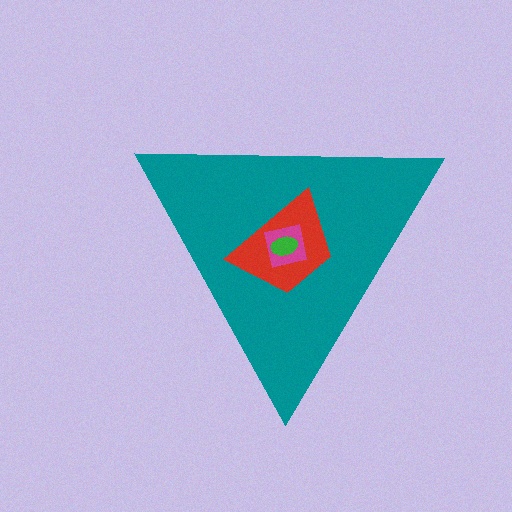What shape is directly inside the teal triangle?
The red trapezoid.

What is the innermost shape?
The green ellipse.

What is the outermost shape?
The teal triangle.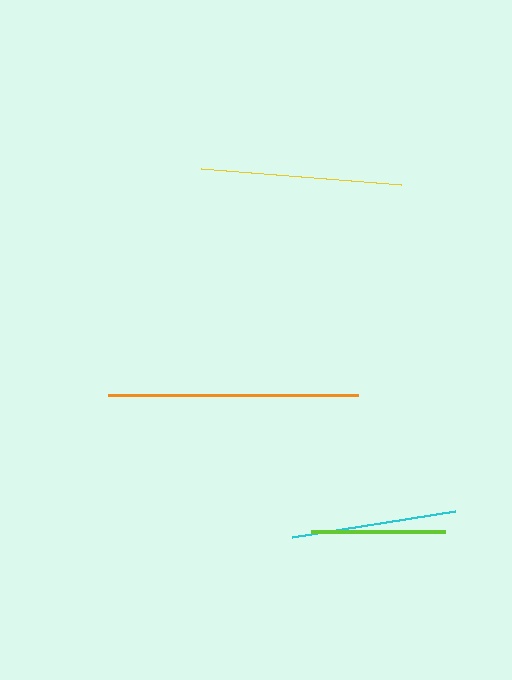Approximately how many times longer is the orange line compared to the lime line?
The orange line is approximately 1.9 times the length of the lime line.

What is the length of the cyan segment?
The cyan segment is approximately 165 pixels long.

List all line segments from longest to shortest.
From longest to shortest: orange, yellow, cyan, lime.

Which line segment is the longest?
The orange line is the longest at approximately 250 pixels.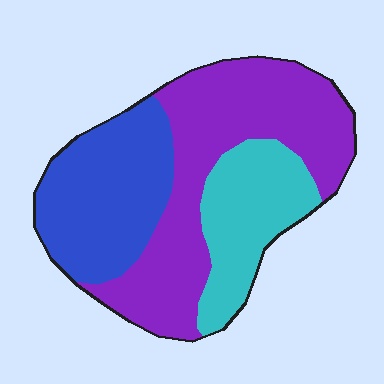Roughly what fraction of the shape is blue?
Blue takes up about one third (1/3) of the shape.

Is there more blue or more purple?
Purple.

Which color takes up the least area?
Cyan, at roughly 25%.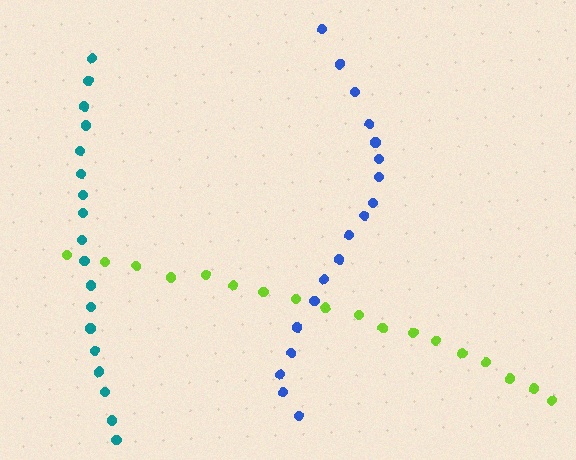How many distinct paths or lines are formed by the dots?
There are 3 distinct paths.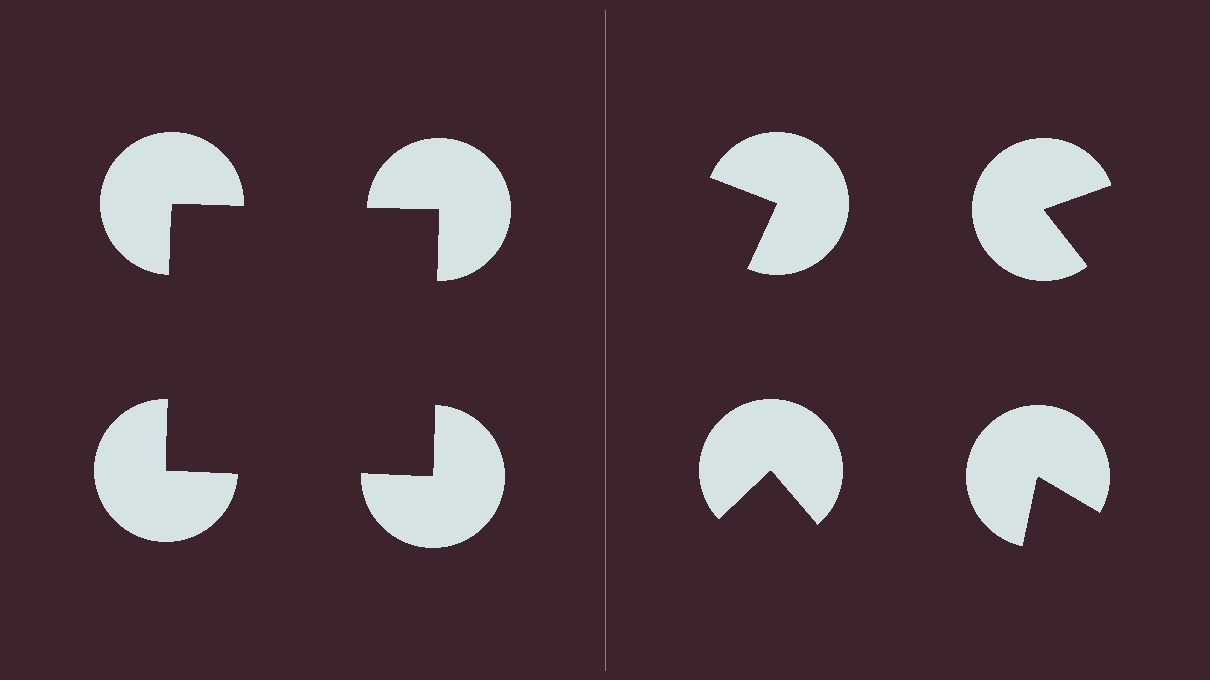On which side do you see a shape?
An illusory square appears on the left side. On the right side the wedge cuts are rotated, so no coherent shape forms.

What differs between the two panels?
The pac-man discs are positioned identically on both sides; only the wedge orientations differ. On the left they align to a square; on the right they are misaligned.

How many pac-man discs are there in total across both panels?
8 — 4 on each side.